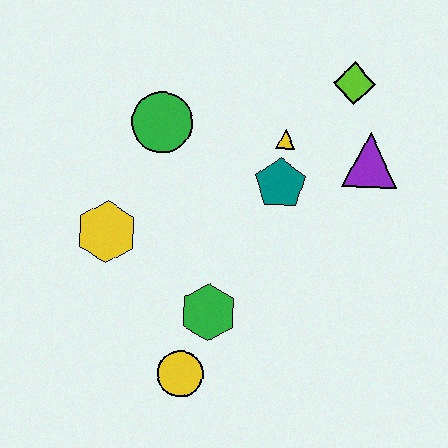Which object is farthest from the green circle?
The yellow circle is farthest from the green circle.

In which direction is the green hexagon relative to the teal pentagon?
The green hexagon is below the teal pentagon.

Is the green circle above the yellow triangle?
Yes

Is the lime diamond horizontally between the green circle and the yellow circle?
No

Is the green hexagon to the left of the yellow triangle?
Yes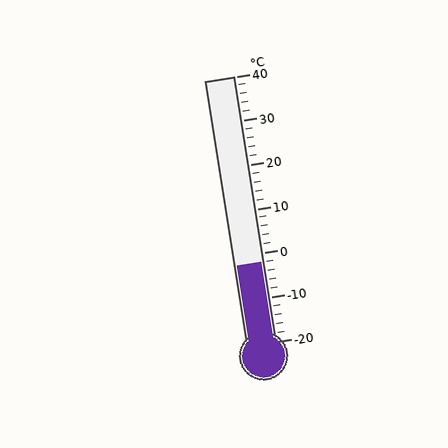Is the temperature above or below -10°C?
The temperature is above -10°C.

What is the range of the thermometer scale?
The thermometer scale ranges from -20°C to 40°C.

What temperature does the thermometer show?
The thermometer shows approximately -2°C.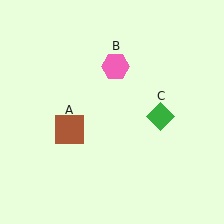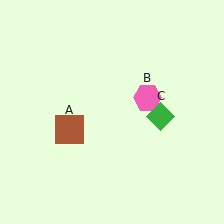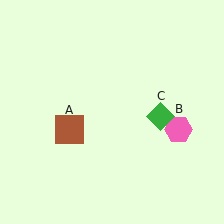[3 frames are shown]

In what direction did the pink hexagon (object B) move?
The pink hexagon (object B) moved down and to the right.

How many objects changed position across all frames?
1 object changed position: pink hexagon (object B).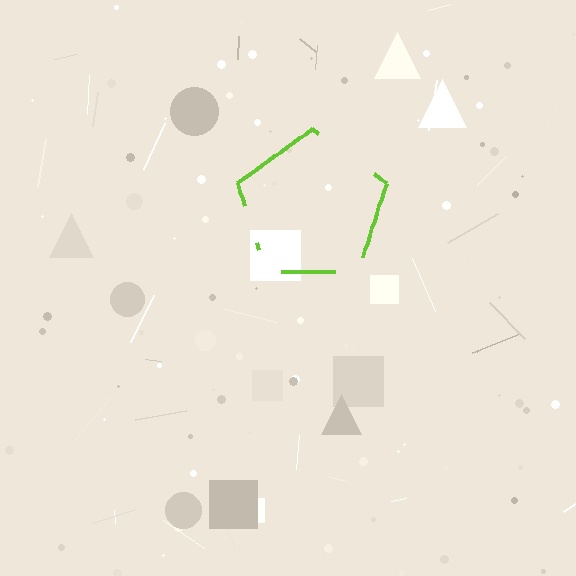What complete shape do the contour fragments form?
The contour fragments form a pentagon.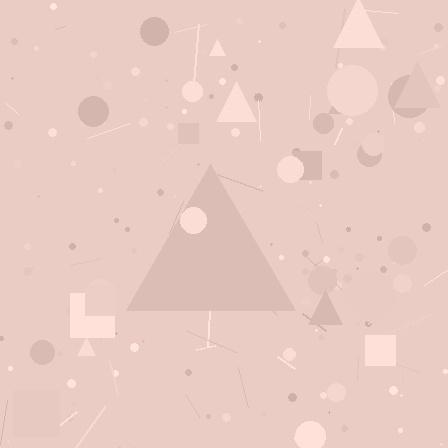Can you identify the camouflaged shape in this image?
The camouflaged shape is a triangle.